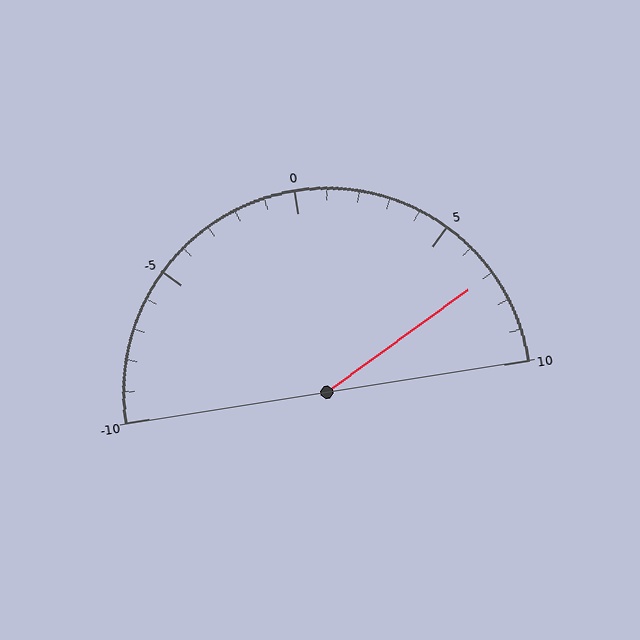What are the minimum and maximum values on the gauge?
The gauge ranges from -10 to 10.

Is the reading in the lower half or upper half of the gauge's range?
The reading is in the upper half of the range (-10 to 10).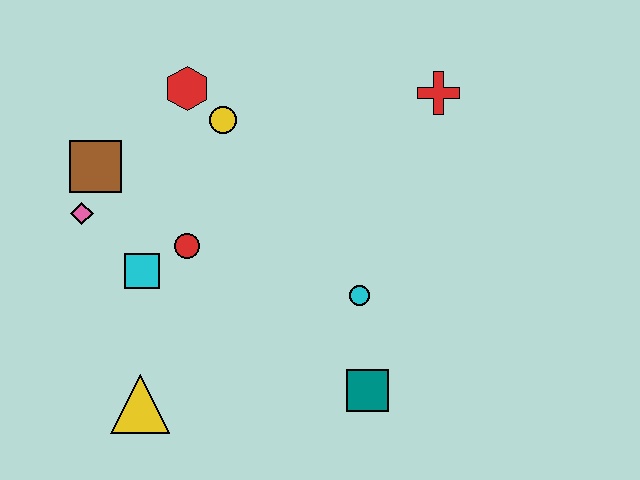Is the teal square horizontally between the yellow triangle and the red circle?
No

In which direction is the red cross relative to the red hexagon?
The red cross is to the right of the red hexagon.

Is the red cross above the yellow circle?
Yes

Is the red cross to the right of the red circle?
Yes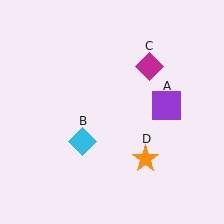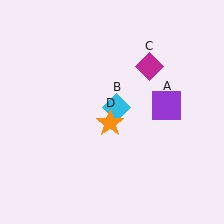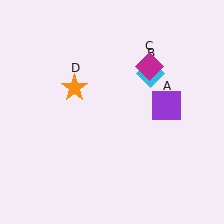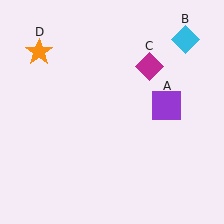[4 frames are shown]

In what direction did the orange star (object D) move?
The orange star (object D) moved up and to the left.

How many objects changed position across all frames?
2 objects changed position: cyan diamond (object B), orange star (object D).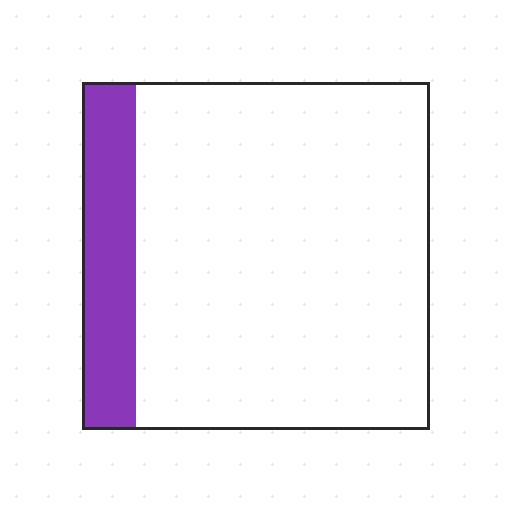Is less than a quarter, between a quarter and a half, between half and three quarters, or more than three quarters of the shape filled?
Less than a quarter.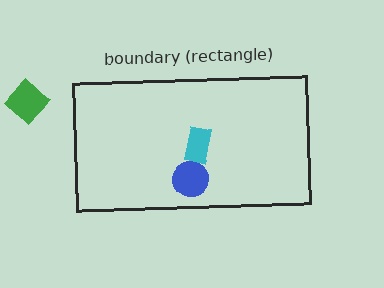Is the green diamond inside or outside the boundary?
Outside.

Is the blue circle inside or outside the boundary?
Inside.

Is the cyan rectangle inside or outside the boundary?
Inside.